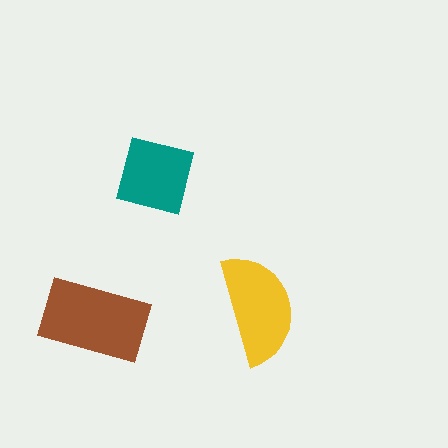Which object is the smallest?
The teal square.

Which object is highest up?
The teal square is topmost.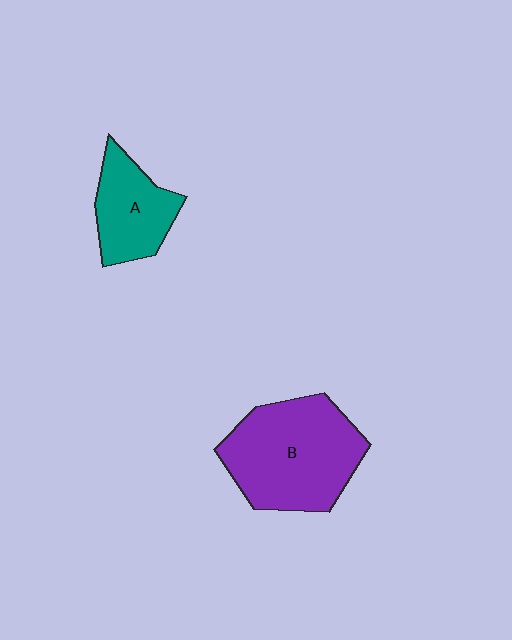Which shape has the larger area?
Shape B (purple).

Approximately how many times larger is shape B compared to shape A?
Approximately 1.8 times.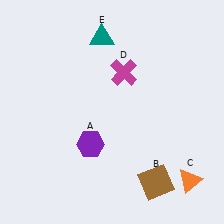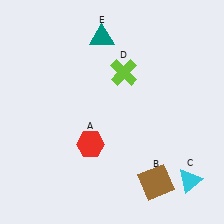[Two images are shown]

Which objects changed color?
A changed from purple to red. C changed from orange to cyan. D changed from magenta to lime.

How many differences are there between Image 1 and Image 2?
There are 3 differences between the two images.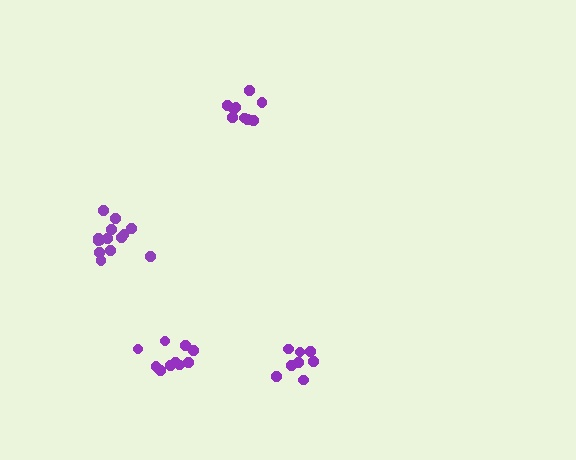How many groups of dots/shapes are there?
There are 4 groups.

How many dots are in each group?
Group 1: 11 dots, Group 2: 14 dots, Group 3: 8 dots, Group 4: 10 dots (43 total).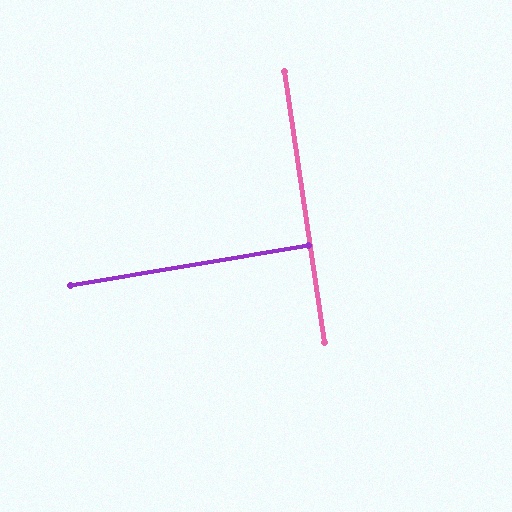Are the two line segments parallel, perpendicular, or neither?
Perpendicular — they meet at approximately 89°.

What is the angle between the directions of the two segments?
Approximately 89 degrees.